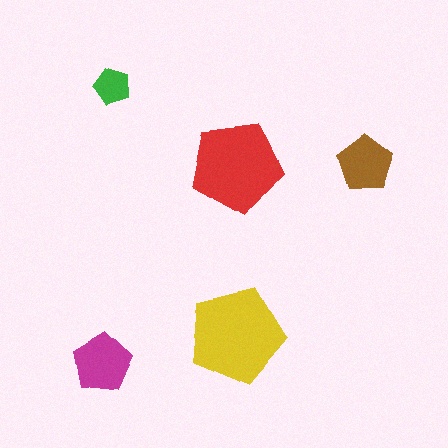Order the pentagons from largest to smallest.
the yellow one, the red one, the magenta one, the brown one, the green one.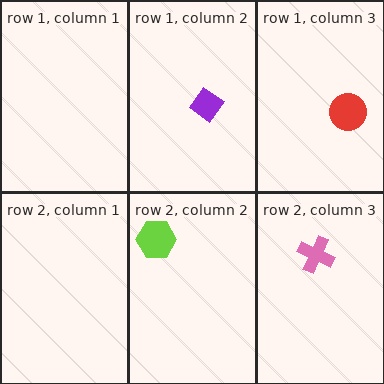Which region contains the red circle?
The row 1, column 3 region.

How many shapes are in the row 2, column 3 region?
1.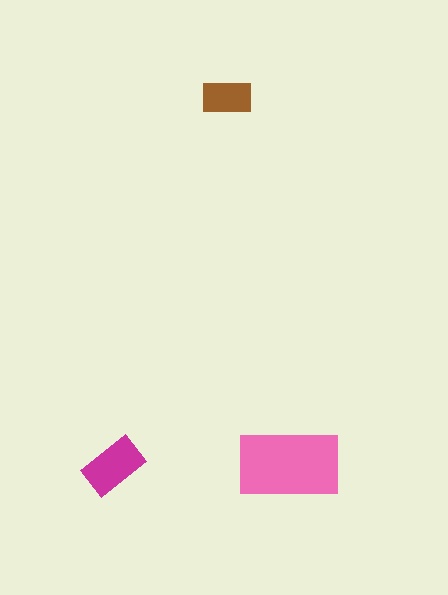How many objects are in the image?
There are 3 objects in the image.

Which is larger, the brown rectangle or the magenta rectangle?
The magenta one.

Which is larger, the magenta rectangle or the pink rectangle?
The pink one.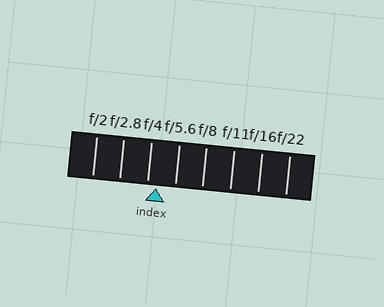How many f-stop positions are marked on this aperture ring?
There are 8 f-stop positions marked.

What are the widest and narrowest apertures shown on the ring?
The widest aperture shown is f/2 and the narrowest is f/22.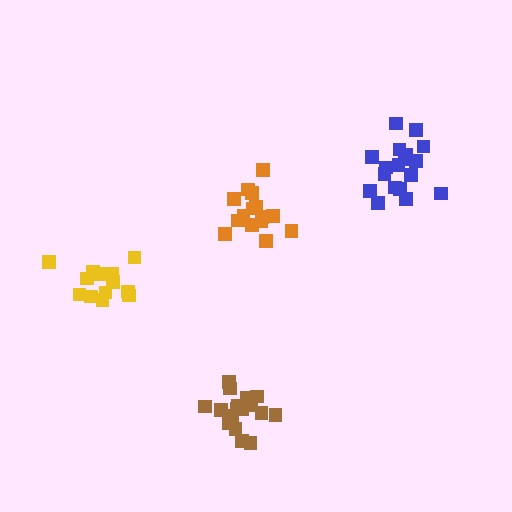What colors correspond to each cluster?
The clusters are colored: blue, brown, orange, yellow.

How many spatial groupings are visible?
There are 4 spatial groupings.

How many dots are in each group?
Group 1: 18 dots, Group 2: 18 dots, Group 3: 15 dots, Group 4: 13 dots (64 total).